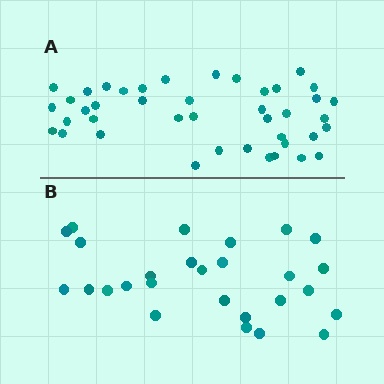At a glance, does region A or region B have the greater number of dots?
Region A (the top region) has more dots.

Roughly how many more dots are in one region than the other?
Region A has approximately 15 more dots than region B.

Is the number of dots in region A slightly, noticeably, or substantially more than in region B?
Region A has substantially more. The ratio is roughly 1.6 to 1.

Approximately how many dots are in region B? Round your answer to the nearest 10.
About 30 dots. (The exact count is 27, which rounds to 30.)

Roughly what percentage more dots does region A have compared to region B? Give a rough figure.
About 55% more.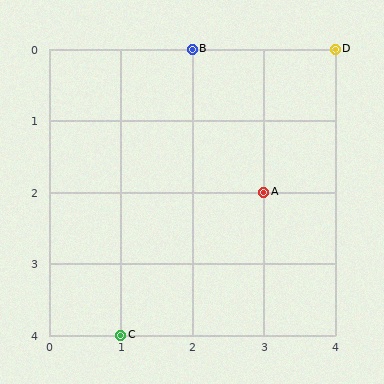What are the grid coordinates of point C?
Point C is at grid coordinates (1, 4).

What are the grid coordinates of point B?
Point B is at grid coordinates (2, 0).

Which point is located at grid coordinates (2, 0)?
Point B is at (2, 0).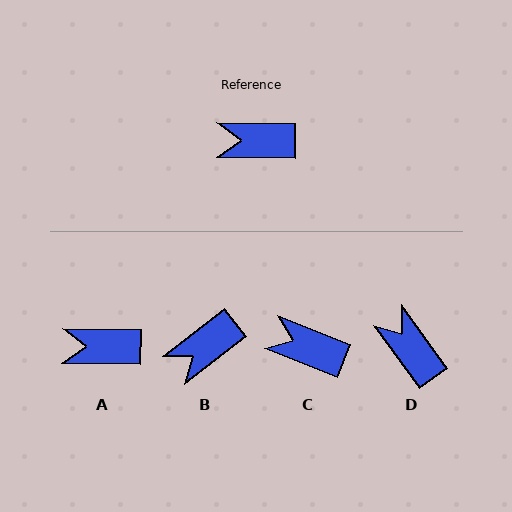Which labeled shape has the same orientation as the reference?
A.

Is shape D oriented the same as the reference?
No, it is off by about 54 degrees.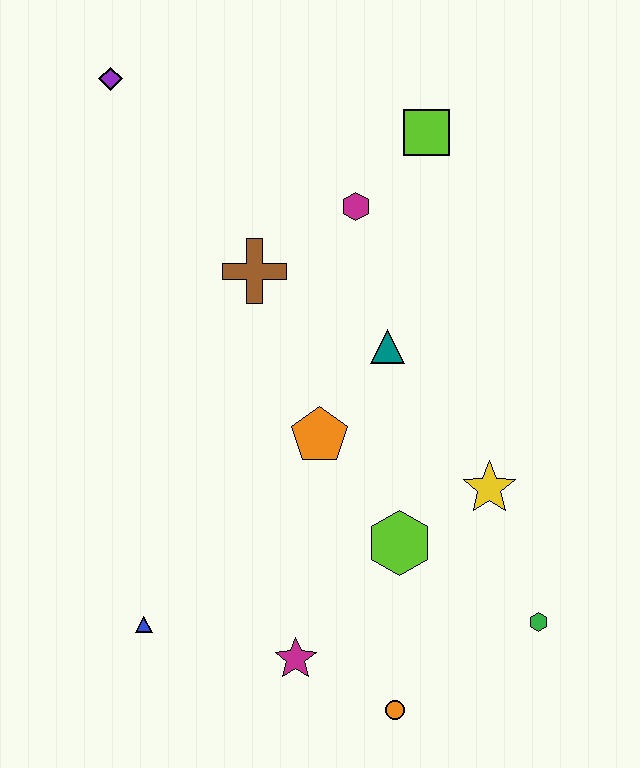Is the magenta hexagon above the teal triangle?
Yes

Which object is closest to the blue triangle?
The magenta star is closest to the blue triangle.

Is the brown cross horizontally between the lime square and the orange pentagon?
No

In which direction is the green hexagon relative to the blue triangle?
The green hexagon is to the right of the blue triangle.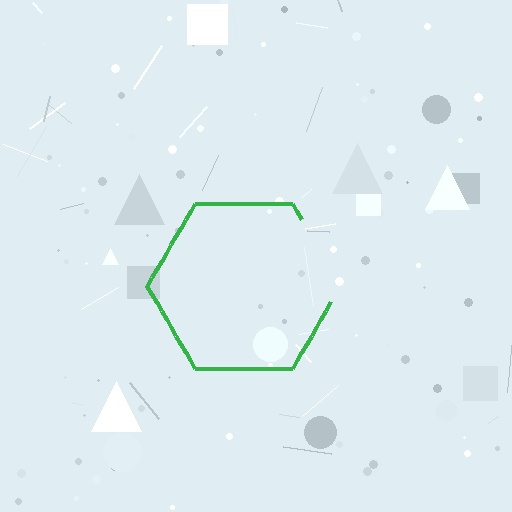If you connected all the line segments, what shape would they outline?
They would outline a hexagon.